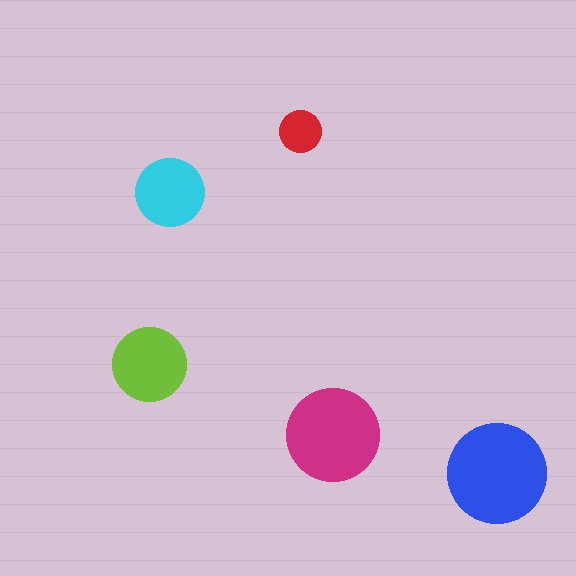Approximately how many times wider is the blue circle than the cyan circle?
About 1.5 times wider.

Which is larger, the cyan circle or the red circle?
The cyan one.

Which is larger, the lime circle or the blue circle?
The blue one.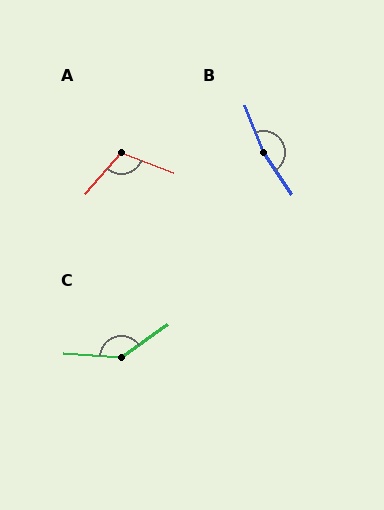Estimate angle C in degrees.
Approximately 141 degrees.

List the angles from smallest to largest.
A (110°), C (141°), B (167°).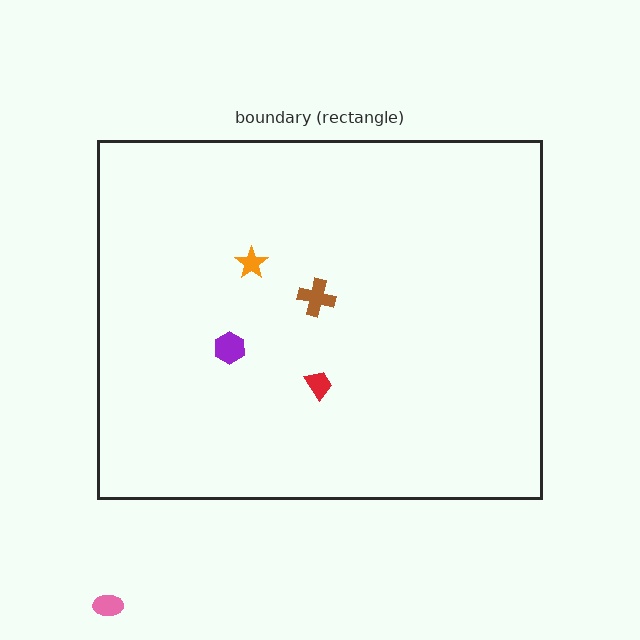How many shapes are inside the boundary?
4 inside, 1 outside.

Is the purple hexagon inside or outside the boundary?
Inside.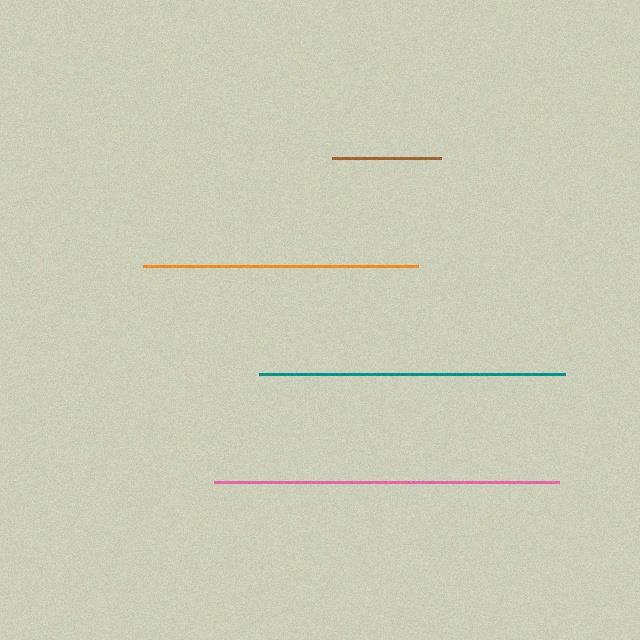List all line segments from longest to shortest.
From longest to shortest: pink, teal, orange, brown.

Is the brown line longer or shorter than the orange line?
The orange line is longer than the brown line.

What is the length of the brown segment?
The brown segment is approximately 109 pixels long.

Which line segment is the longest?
The pink line is the longest at approximately 345 pixels.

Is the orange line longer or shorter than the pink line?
The pink line is longer than the orange line.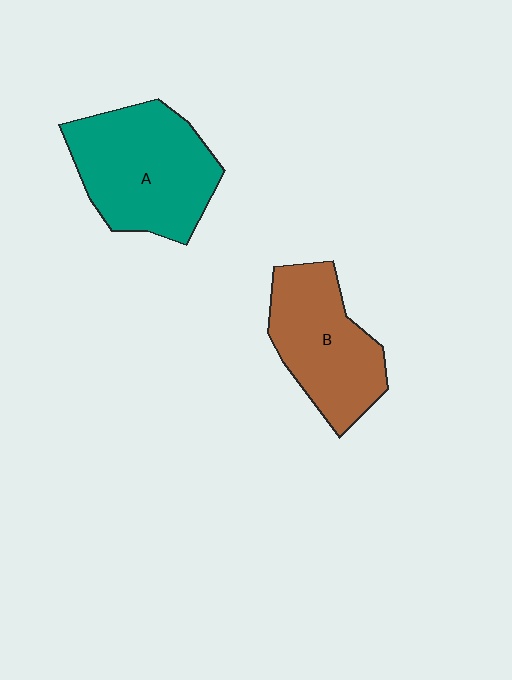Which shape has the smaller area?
Shape B (brown).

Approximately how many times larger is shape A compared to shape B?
Approximately 1.2 times.